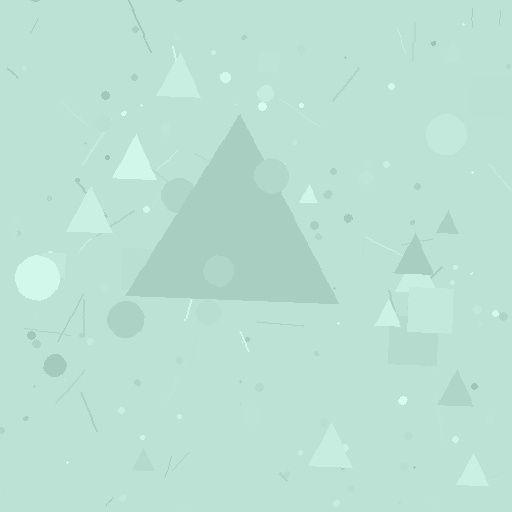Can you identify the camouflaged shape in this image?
The camouflaged shape is a triangle.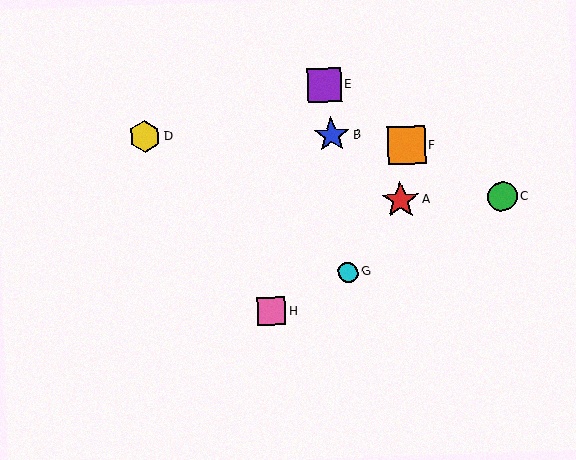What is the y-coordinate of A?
Object A is at y≈200.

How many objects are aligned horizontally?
2 objects (A, C) are aligned horizontally.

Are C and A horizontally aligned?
Yes, both are at y≈196.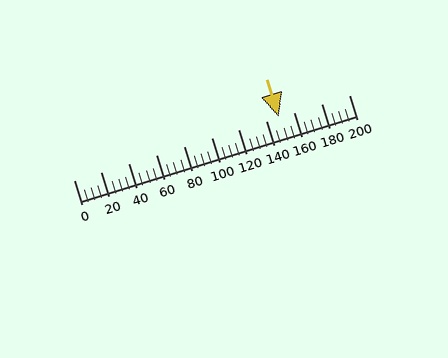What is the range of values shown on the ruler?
The ruler shows values from 0 to 200.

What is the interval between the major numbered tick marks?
The major tick marks are spaced 20 units apart.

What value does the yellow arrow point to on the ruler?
The yellow arrow points to approximately 149.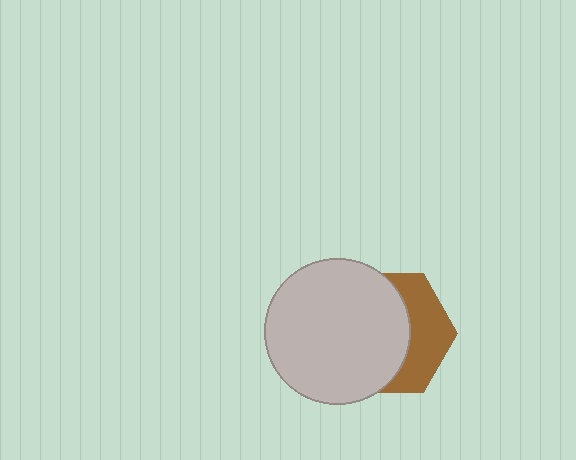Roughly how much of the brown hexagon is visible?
A small part of it is visible (roughly 38%).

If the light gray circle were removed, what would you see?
You would see the complete brown hexagon.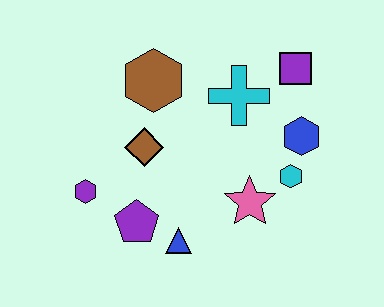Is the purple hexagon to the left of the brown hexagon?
Yes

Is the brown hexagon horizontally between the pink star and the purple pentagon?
Yes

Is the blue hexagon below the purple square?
Yes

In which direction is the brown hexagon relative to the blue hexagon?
The brown hexagon is to the left of the blue hexagon.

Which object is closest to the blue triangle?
The purple pentagon is closest to the blue triangle.